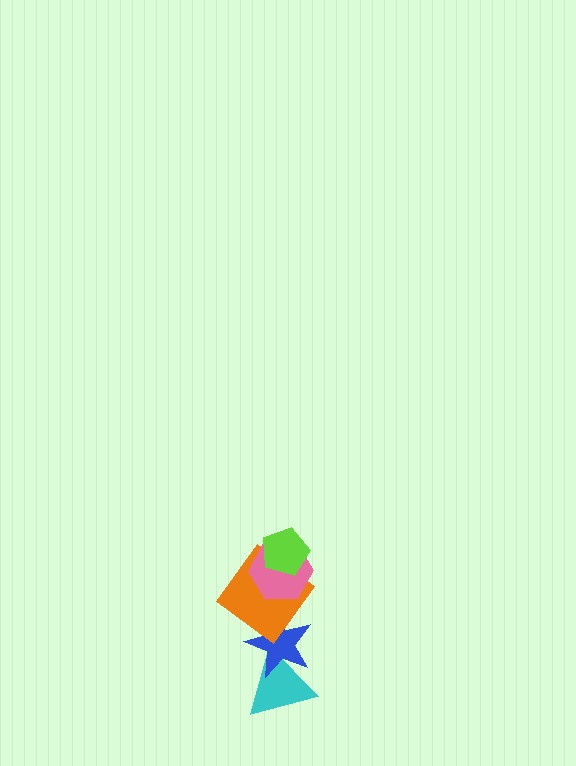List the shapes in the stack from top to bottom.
From top to bottom: the lime pentagon, the pink hexagon, the orange diamond, the blue star, the cyan triangle.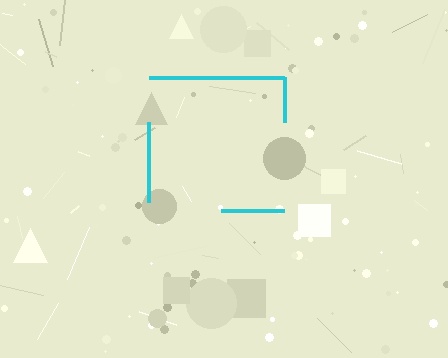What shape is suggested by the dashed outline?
The dashed outline suggests a square.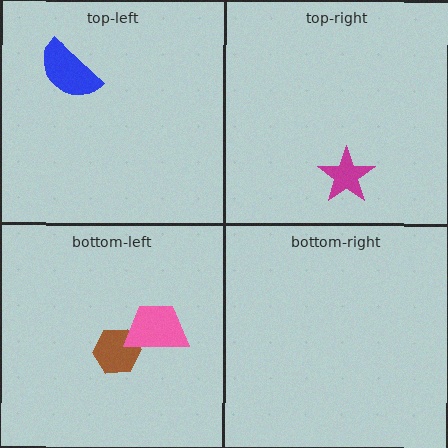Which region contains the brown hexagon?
The bottom-left region.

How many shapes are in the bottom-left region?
2.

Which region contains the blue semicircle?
The top-left region.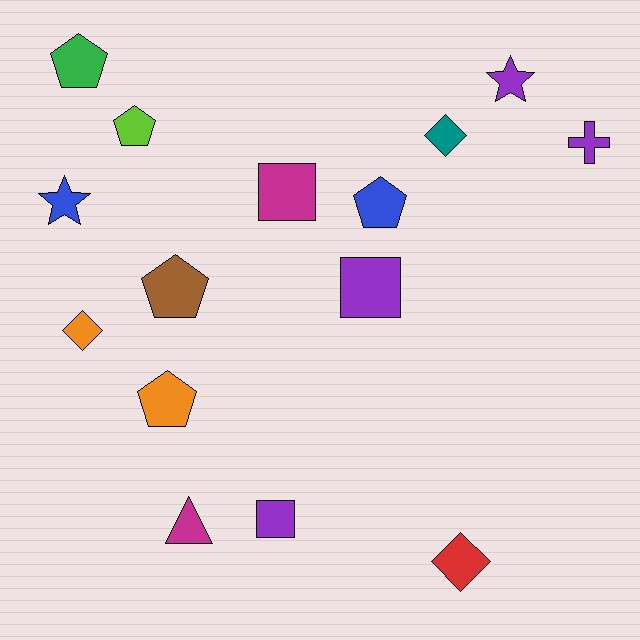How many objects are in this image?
There are 15 objects.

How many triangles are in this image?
There is 1 triangle.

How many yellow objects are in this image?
There are no yellow objects.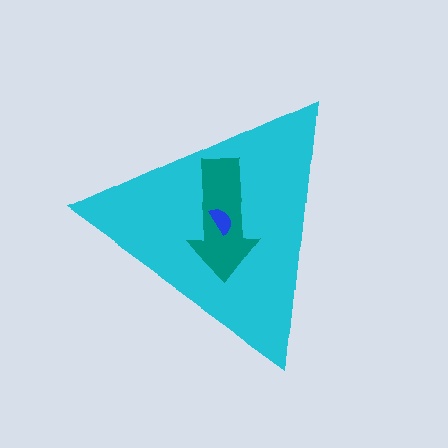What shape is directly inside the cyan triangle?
The teal arrow.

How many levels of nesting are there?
3.